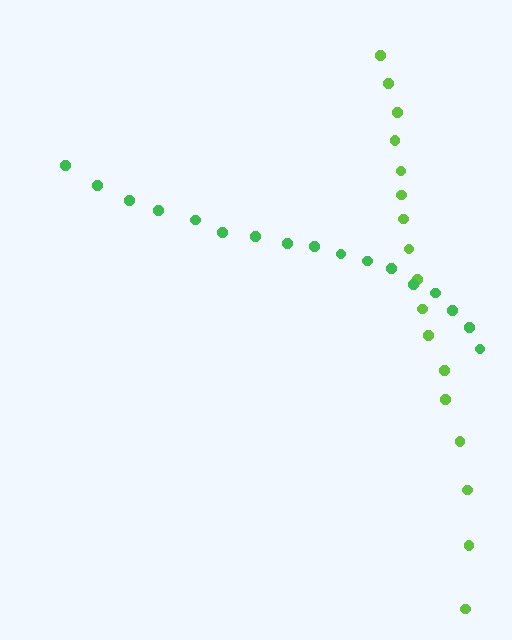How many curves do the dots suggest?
There are 2 distinct paths.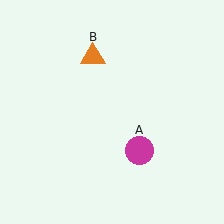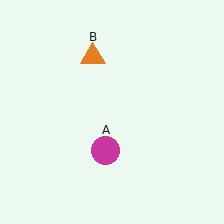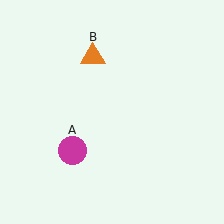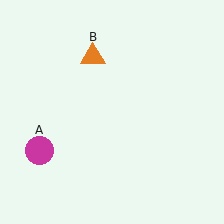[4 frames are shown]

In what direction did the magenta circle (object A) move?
The magenta circle (object A) moved left.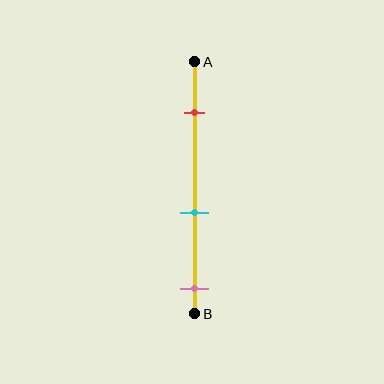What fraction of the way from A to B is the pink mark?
The pink mark is approximately 90% (0.9) of the way from A to B.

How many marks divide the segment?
There are 3 marks dividing the segment.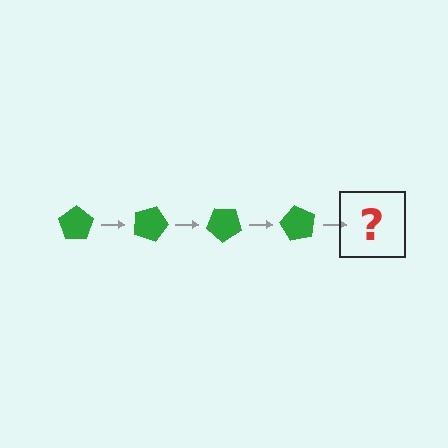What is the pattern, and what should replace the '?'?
The pattern is that the pentagon rotates 20 degrees each step. The '?' should be a green pentagon rotated 80 degrees.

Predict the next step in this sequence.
The next step is a green pentagon rotated 80 degrees.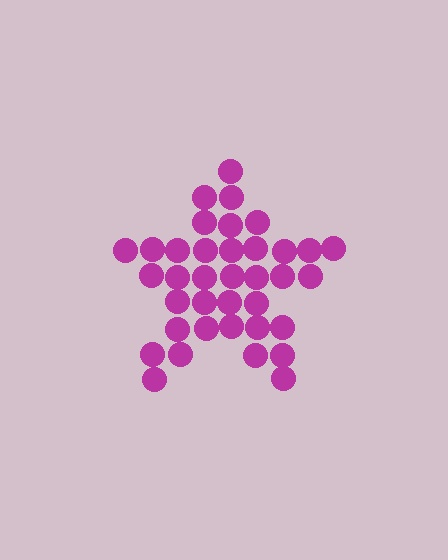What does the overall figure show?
The overall figure shows a star.